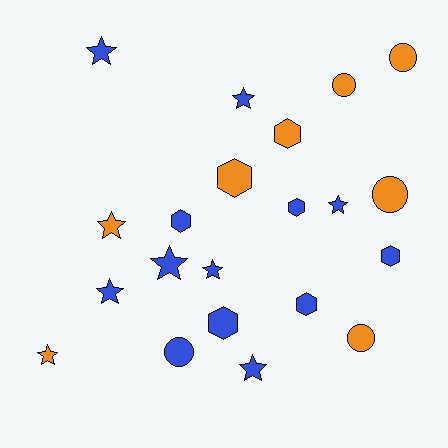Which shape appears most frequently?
Star, with 9 objects.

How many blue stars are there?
There are 7 blue stars.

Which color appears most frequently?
Blue, with 13 objects.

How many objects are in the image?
There are 21 objects.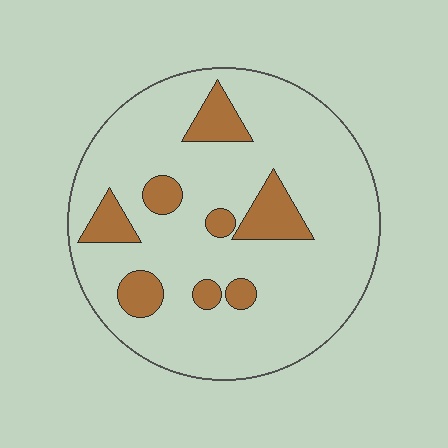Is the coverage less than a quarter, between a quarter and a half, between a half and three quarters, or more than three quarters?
Less than a quarter.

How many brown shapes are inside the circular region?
8.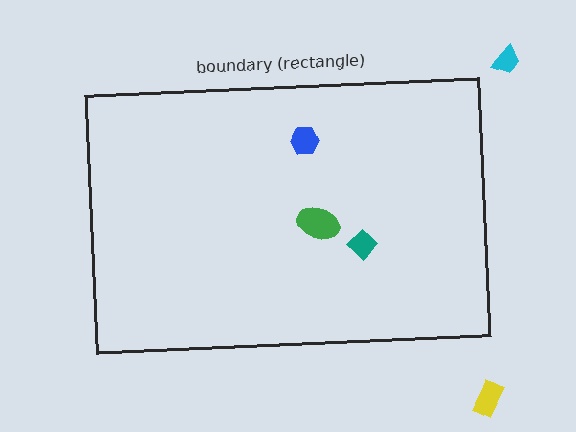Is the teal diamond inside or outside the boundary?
Inside.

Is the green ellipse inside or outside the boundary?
Inside.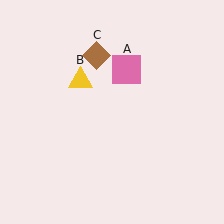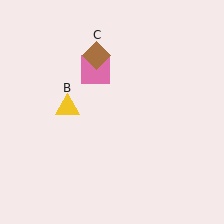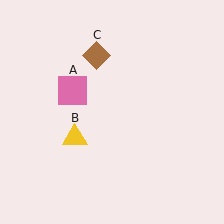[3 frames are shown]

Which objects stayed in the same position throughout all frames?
Brown diamond (object C) remained stationary.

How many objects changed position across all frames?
2 objects changed position: pink square (object A), yellow triangle (object B).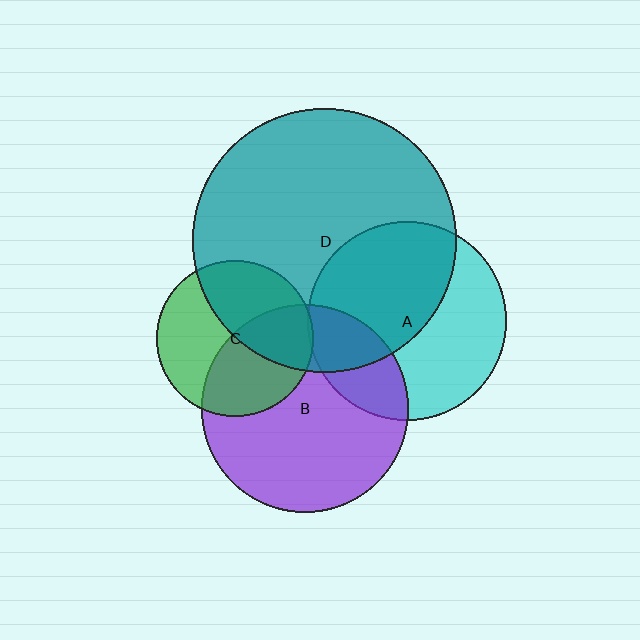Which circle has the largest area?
Circle D (teal).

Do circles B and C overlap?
Yes.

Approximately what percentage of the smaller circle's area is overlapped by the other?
Approximately 45%.